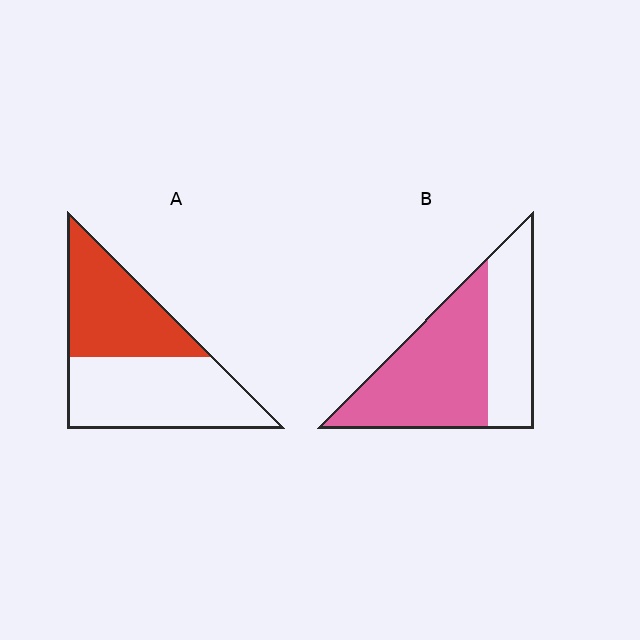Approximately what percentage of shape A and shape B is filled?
A is approximately 45% and B is approximately 60%.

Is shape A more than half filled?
No.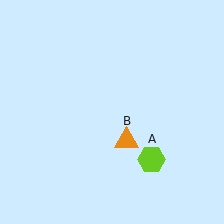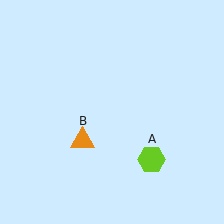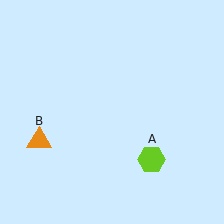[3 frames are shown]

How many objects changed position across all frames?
1 object changed position: orange triangle (object B).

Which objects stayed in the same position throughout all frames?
Lime hexagon (object A) remained stationary.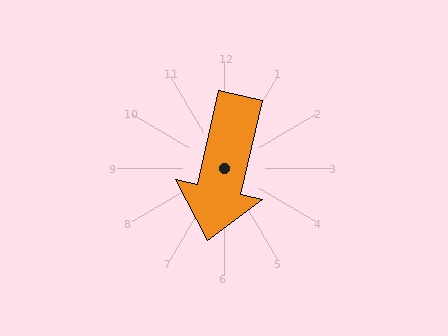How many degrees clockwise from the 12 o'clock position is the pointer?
Approximately 193 degrees.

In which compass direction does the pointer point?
South.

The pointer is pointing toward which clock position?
Roughly 6 o'clock.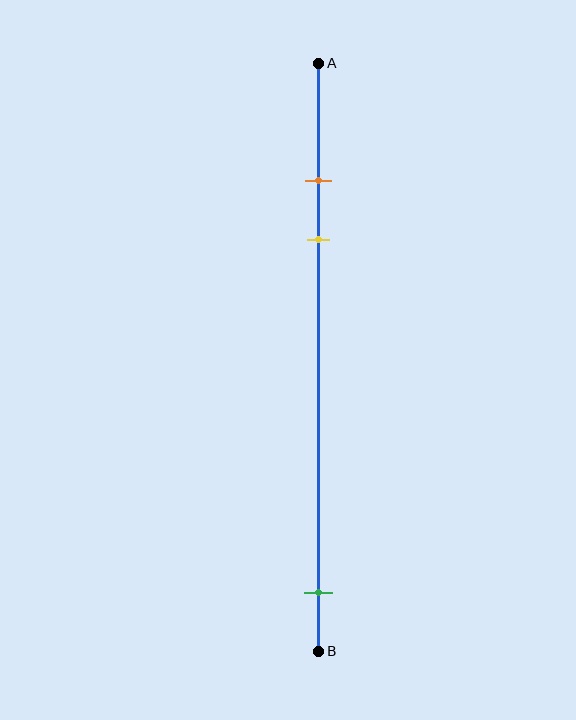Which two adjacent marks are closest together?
The orange and yellow marks are the closest adjacent pair.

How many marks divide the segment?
There are 3 marks dividing the segment.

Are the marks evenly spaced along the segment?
No, the marks are not evenly spaced.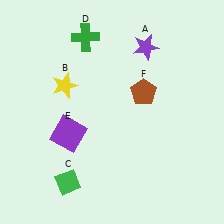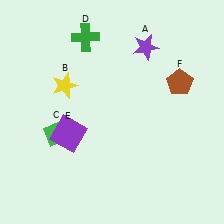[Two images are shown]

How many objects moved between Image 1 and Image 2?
2 objects moved between the two images.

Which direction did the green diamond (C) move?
The green diamond (C) moved up.